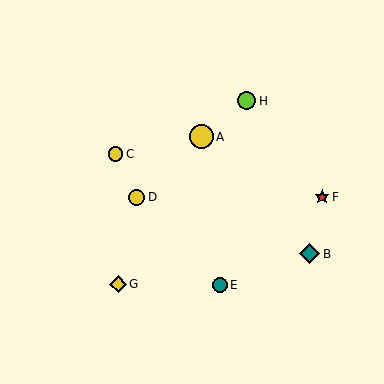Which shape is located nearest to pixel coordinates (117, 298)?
The yellow diamond (labeled G) at (118, 284) is nearest to that location.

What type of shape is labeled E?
Shape E is a teal circle.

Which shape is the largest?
The yellow circle (labeled A) is the largest.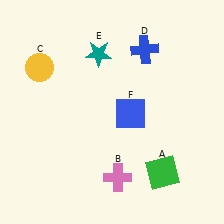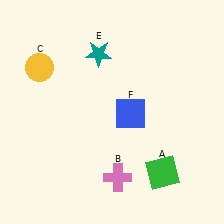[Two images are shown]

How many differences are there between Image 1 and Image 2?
There is 1 difference between the two images.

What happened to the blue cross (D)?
The blue cross (D) was removed in Image 2. It was in the top-right area of Image 1.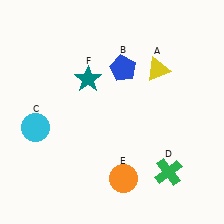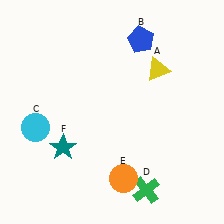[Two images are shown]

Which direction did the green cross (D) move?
The green cross (D) moved left.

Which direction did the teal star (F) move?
The teal star (F) moved down.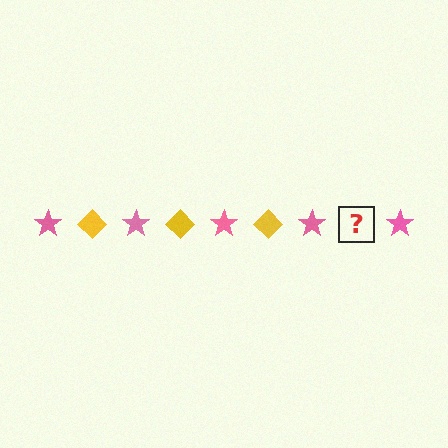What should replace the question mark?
The question mark should be replaced with a yellow diamond.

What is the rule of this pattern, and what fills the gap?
The rule is that the pattern alternates between pink star and yellow diamond. The gap should be filled with a yellow diamond.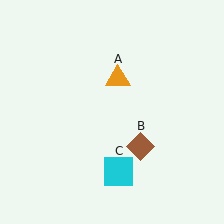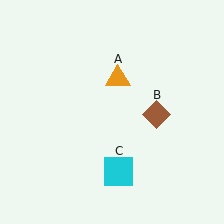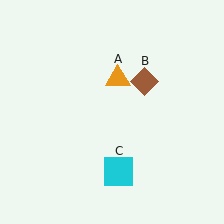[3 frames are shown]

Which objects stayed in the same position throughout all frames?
Orange triangle (object A) and cyan square (object C) remained stationary.